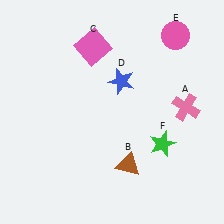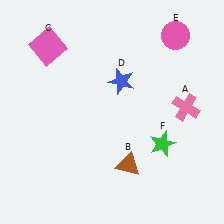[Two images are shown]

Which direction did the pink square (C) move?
The pink square (C) moved left.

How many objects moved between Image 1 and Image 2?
1 object moved between the two images.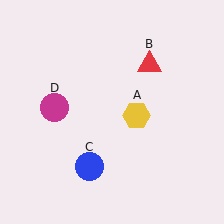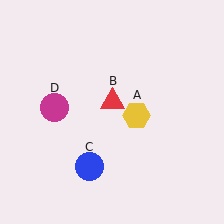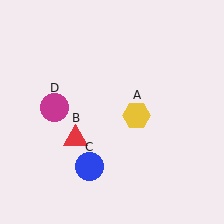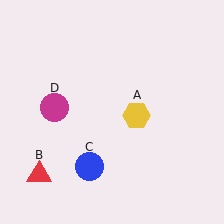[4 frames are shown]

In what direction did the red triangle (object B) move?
The red triangle (object B) moved down and to the left.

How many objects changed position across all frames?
1 object changed position: red triangle (object B).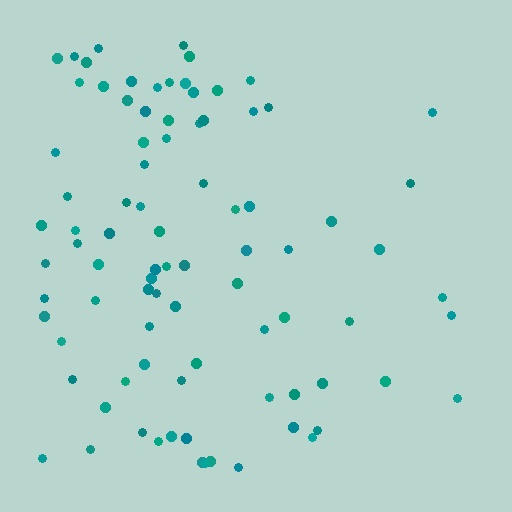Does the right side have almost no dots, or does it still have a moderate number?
Still a moderate number, just noticeably fewer than the left.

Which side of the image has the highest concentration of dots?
The left.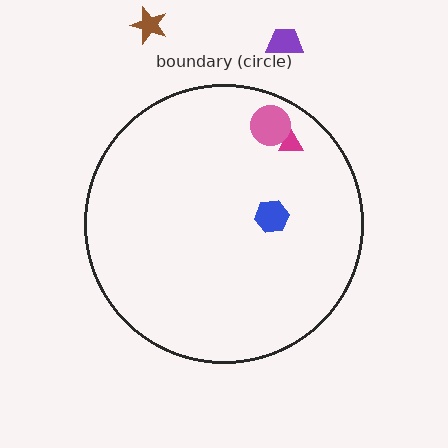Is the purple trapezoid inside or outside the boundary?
Outside.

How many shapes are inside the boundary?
3 inside, 2 outside.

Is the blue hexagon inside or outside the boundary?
Inside.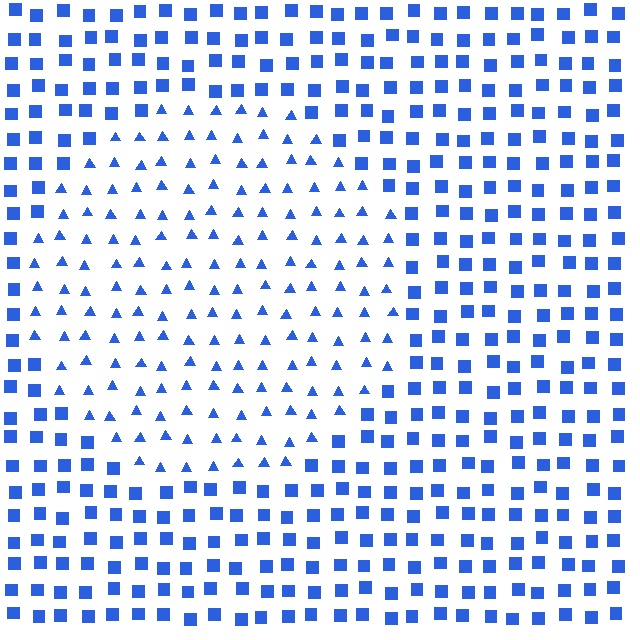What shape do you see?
I see a circle.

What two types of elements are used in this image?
The image uses triangles inside the circle region and squares outside it.